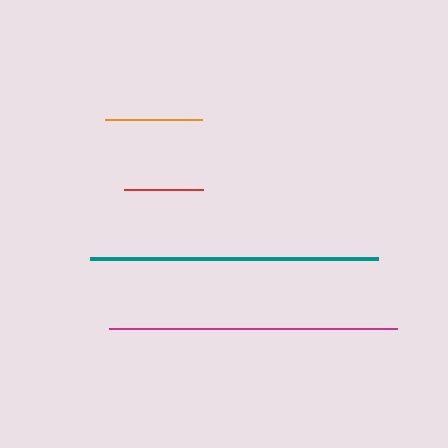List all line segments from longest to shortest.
From longest to shortest: magenta, teal, orange, red.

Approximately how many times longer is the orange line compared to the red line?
The orange line is approximately 1.2 times the length of the red line.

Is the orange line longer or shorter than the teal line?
The teal line is longer than the orange line.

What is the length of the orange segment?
The orange segment is approximately 97 pixels long.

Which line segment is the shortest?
The red line is the shortest at approximately 79 pixels.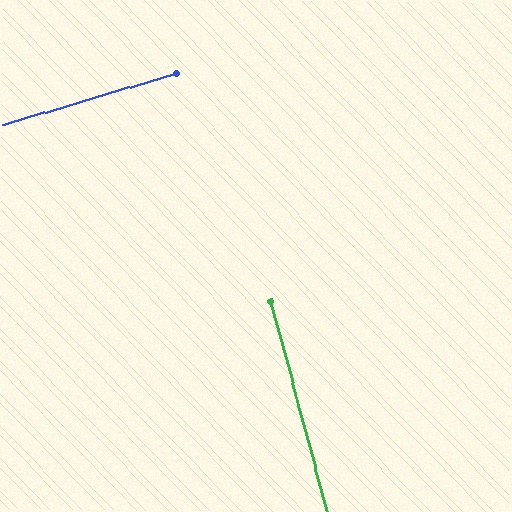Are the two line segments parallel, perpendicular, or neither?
Perpendicular — they meet at approximately 89°.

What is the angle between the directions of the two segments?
Approximately 89 degrees.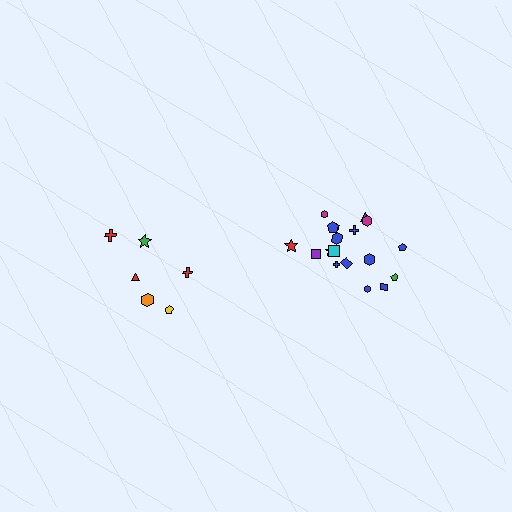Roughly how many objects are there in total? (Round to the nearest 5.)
Roughly 25 objects in total.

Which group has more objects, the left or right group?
The right group.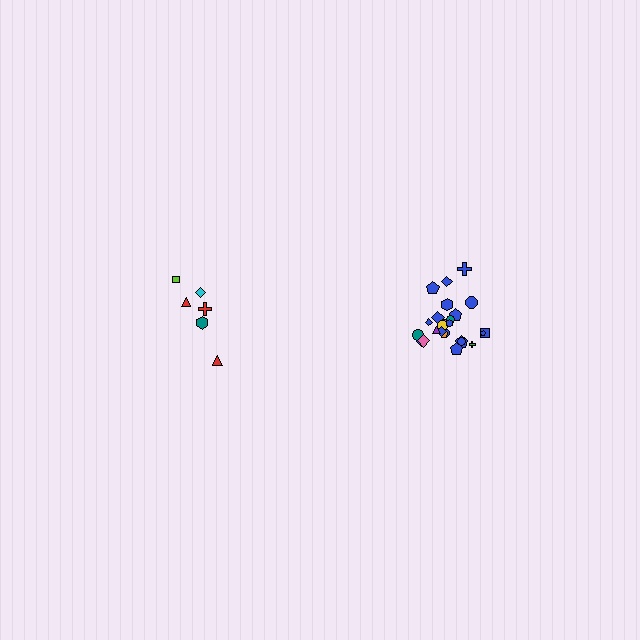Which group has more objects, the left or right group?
The right group.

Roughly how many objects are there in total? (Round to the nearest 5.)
Roughly 30 objects in total.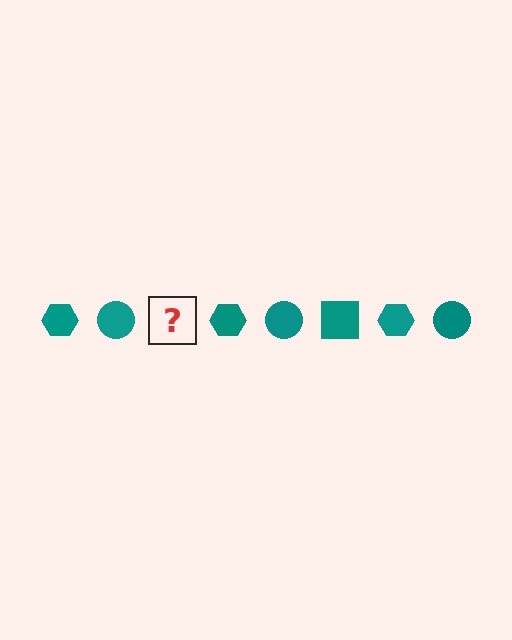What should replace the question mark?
The question mark should be replaced with a teal square.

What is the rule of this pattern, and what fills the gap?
The rule is that the pattern cycles through hexagon, circle, square shapes in teal. The gap should be filled with a teal square.